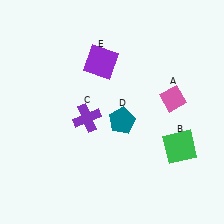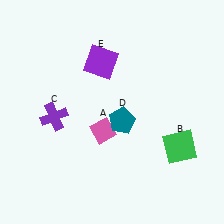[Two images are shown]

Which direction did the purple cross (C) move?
The purple cross (C) moved left.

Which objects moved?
The objects that moved are: the pink diamond (A), the purple cross (C).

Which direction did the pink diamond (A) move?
The pink diamond (A) moved left.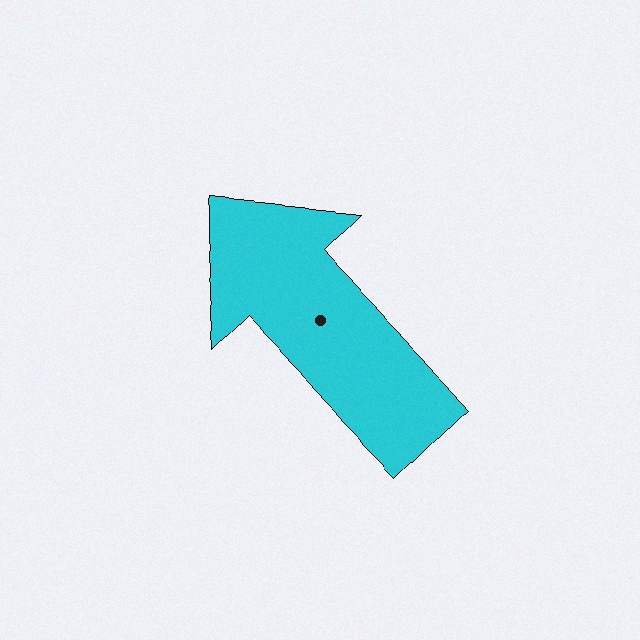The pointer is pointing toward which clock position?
Roughly 11 o'clock.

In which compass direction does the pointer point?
Northwest.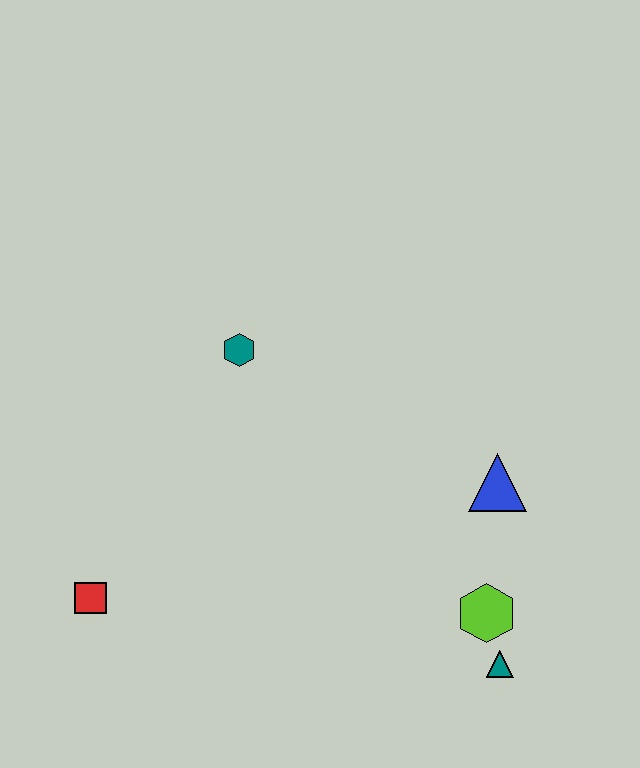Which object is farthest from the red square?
The blue triangle is farthest from the red square.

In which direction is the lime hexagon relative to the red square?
The lime hexagon is to the right of the red square.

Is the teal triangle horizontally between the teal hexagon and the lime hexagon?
No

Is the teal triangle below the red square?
Yes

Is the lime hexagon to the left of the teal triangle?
Yes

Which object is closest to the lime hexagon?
The teal triangle is closest to the lime hexagon.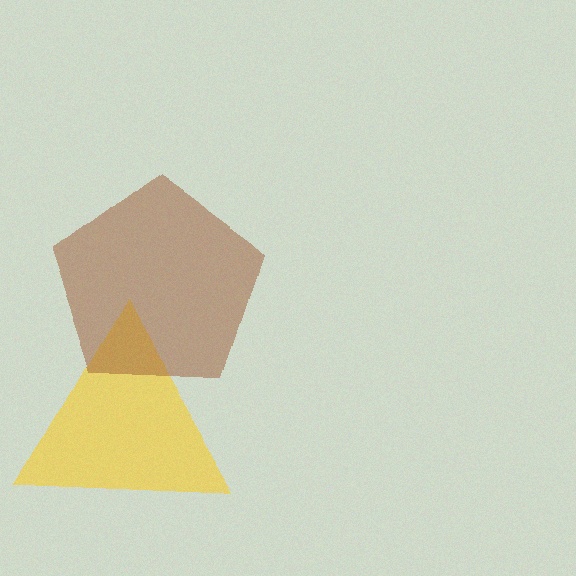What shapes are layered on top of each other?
The layered shapes are: a yellow triangle, a brown pentagon.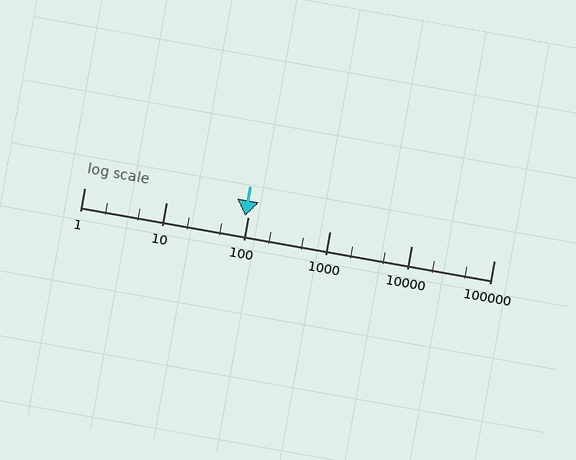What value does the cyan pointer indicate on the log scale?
The pointer indicates approximately 92.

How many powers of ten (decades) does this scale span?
The scale spans 5 decades, from 1 to 100000.